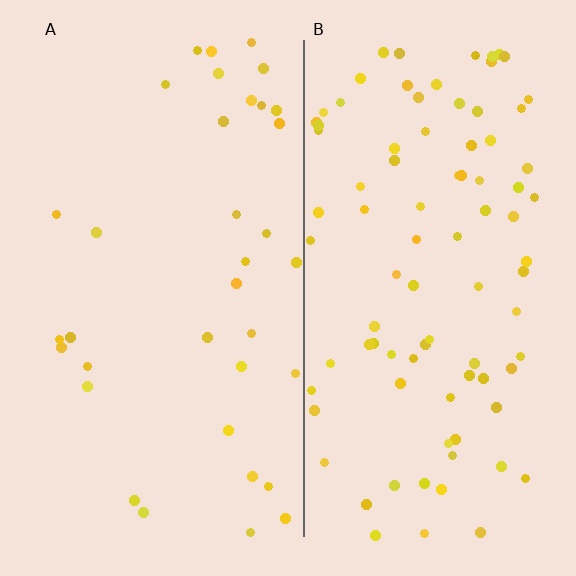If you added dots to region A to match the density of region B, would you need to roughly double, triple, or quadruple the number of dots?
Approximately triple.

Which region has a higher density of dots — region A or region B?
B (the right).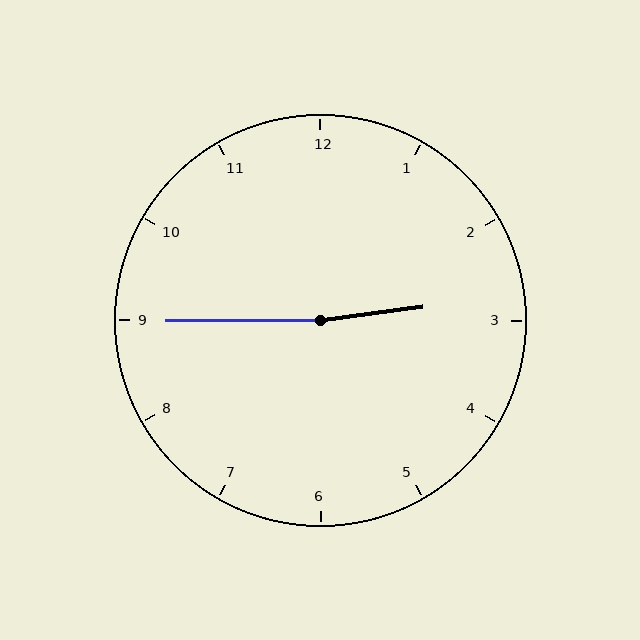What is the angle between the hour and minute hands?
Approximately 172 degrees.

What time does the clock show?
2:45.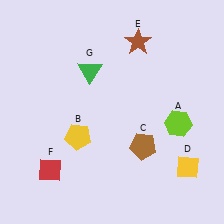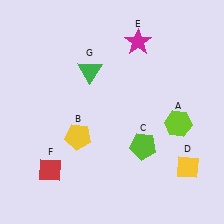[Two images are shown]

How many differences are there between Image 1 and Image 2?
There are 2 differences between the two images.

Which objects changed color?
C changed from brown to lime. E changed from brown to magenta.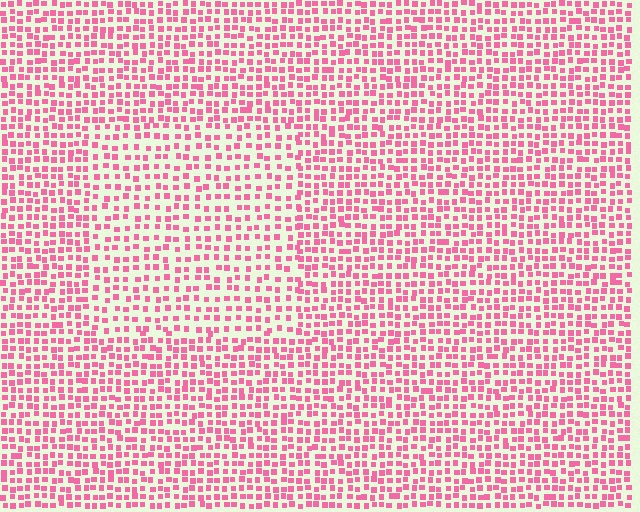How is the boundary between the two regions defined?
The boundary is defined by a change in element density (approximately 1.5x ratio). All elements are the same color, size, and shape.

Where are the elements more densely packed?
The elements are more densely packed outside the rectangle boundary.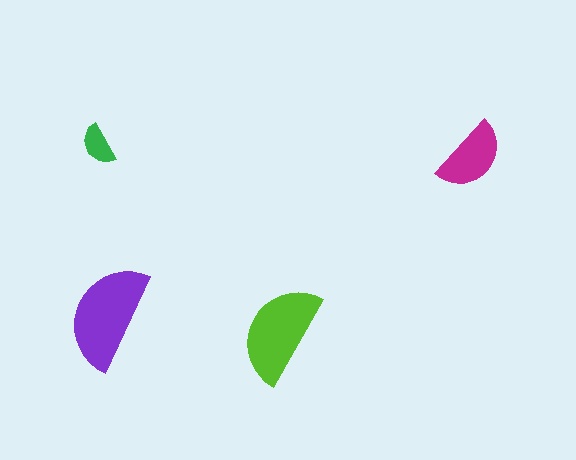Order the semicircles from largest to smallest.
the purple one, the lime one, the magenta one, the green one.